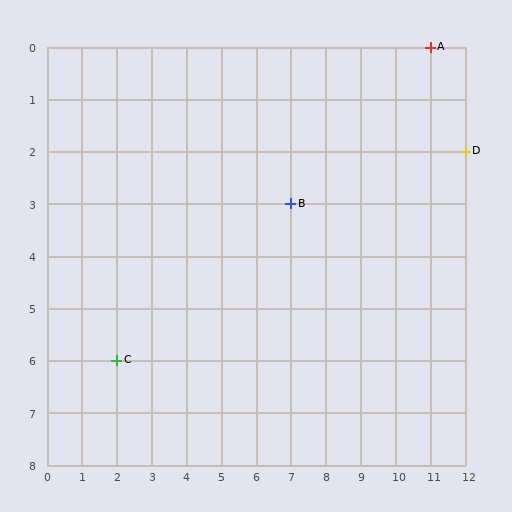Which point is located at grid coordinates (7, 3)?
Point B is at (7, 3).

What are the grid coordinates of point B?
Point B is at grid coordinates (7, 3).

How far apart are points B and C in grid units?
Points B and C are 5 columns and 3 rows apart (about 5.8 grid units diagonally).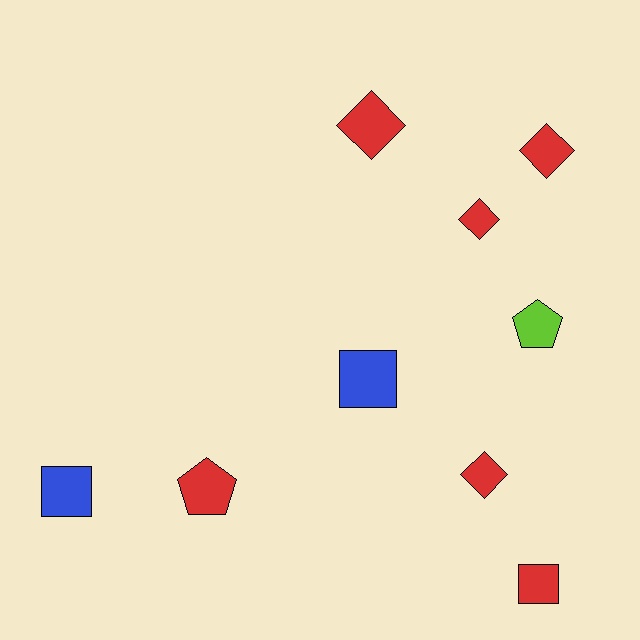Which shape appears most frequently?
Diamond, with 4 objects.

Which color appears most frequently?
Red, with 6 objects.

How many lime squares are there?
There are no lime squares.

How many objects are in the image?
There are 9 objects.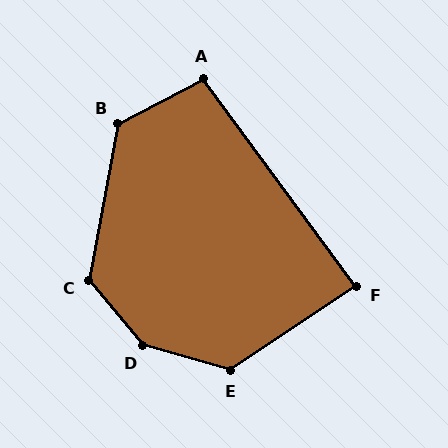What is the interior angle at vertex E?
Approximately 131 degrees (obtuse).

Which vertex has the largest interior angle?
D, at approximately 145 degrees.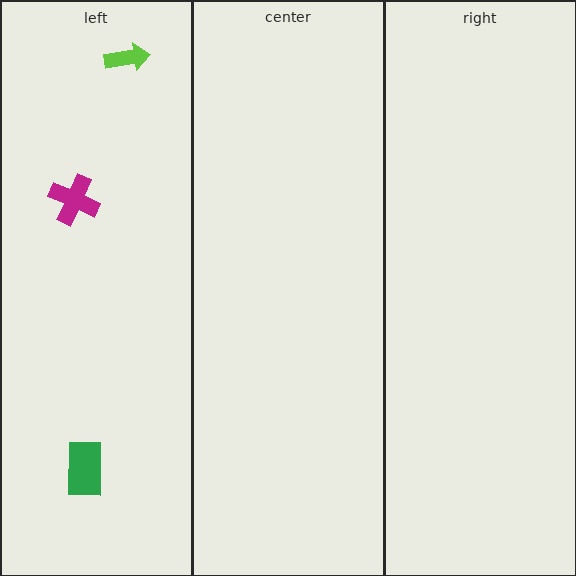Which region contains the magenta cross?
The left region.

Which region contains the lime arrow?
The left region.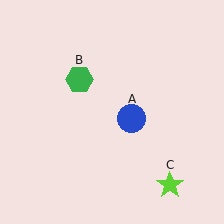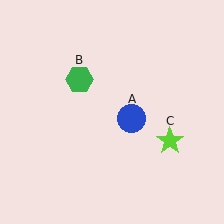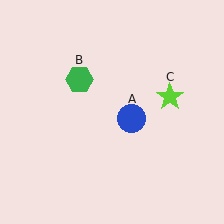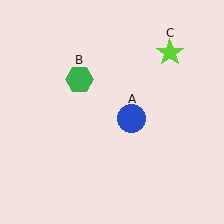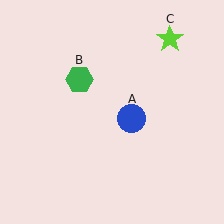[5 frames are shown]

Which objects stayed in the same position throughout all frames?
Blue circle (object A) and green hexagon (object B) remained stationary.